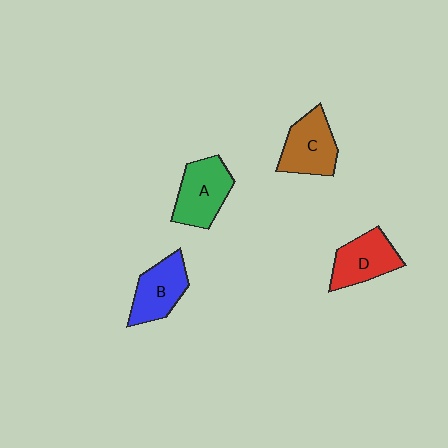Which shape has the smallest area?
Shape B (blue).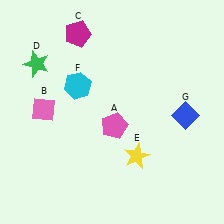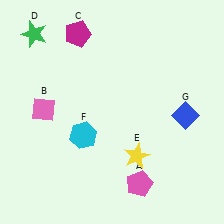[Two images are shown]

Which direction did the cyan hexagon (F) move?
The cyan hexagon (F) moved down.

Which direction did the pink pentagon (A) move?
The pink pentagon (A) moved down.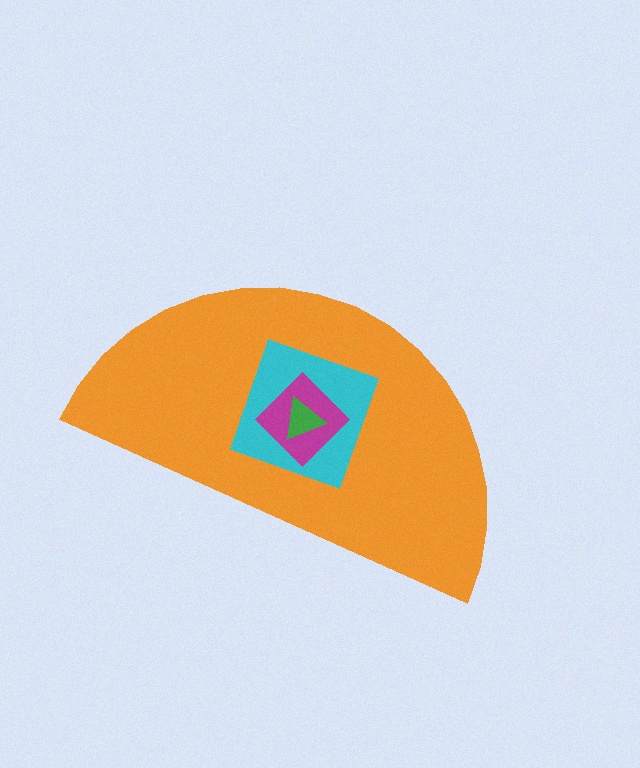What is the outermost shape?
The orange semicircle.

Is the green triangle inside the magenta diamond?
Yes.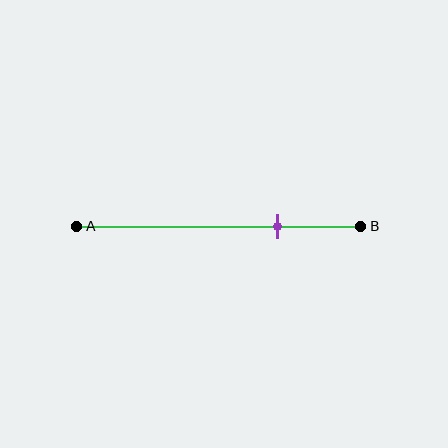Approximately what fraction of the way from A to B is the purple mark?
The purple mark is approximately 70% of the way from A to B.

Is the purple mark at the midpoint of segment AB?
No, the mark is at about 70% from A, not at the 50% midpoint.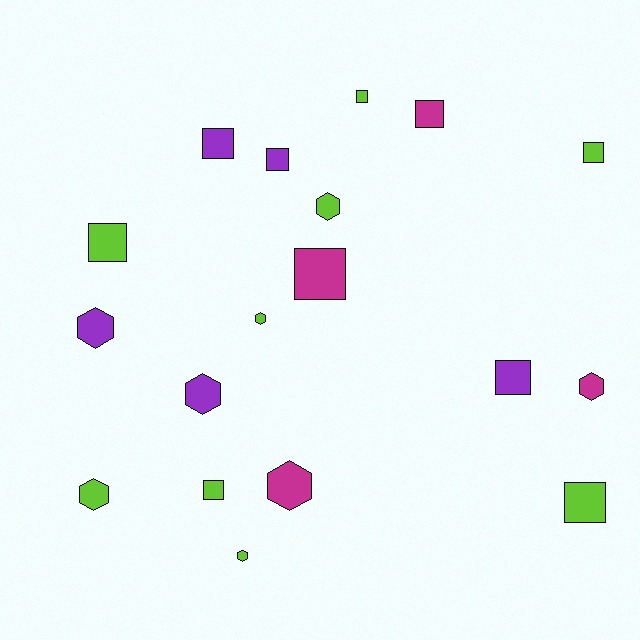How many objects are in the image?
There are 18 objects.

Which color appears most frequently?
Lime, with 9 objects.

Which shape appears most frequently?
Square, with 10 objects.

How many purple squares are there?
There are 3 purple squares.